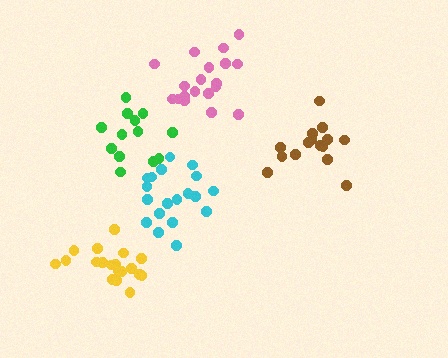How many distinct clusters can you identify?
There are 5 distinct clusters.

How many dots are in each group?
Group 1: 15 dots, Group 2: 13 dots, Group 3: 19 dots, Group 4: 19 dots, Group 5: 19 dots (85 total).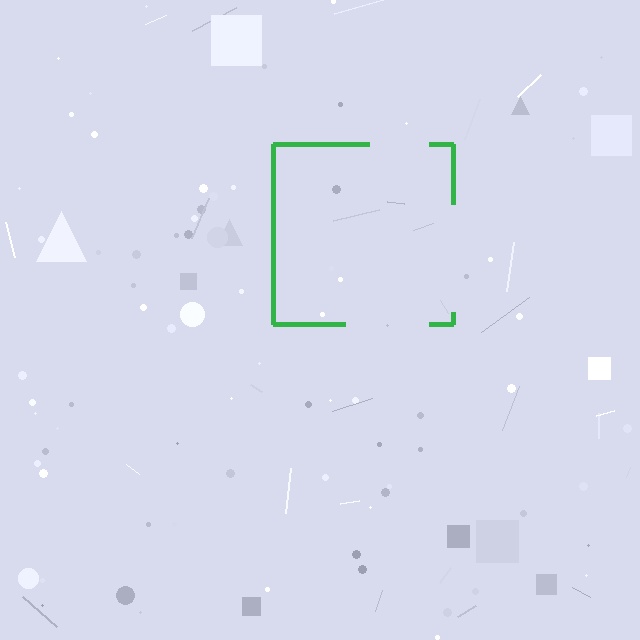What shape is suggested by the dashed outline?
The dashed outline suggests a square.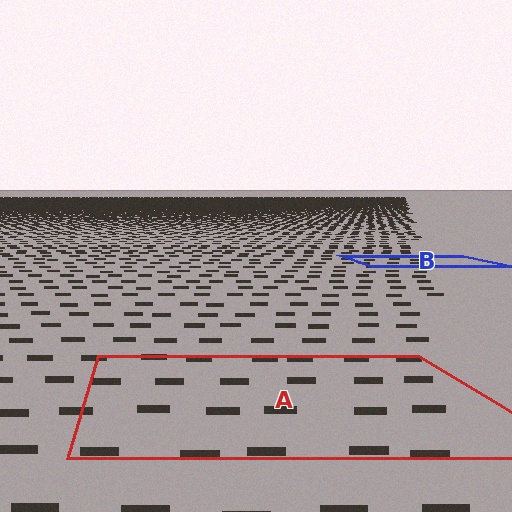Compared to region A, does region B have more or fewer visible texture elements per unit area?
Region B has more texture elements per unit area — they are packed more densely because it is farther away.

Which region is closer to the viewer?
Region A is closer. The texture elements there are larger and more spread out.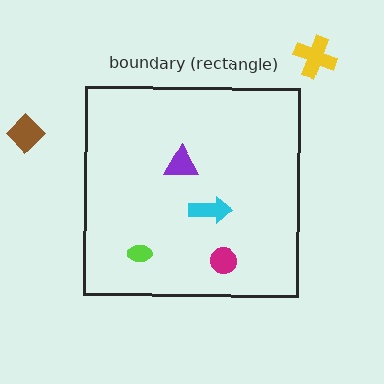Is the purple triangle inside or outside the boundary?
Inside.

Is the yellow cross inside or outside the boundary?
Outside.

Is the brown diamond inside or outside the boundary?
Outside.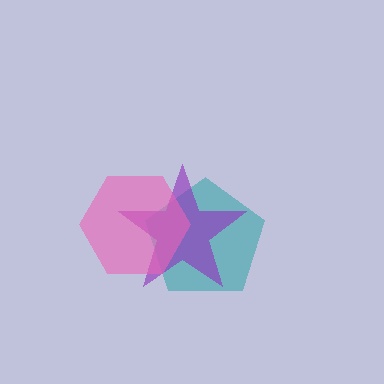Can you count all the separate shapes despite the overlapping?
Yes, there are 3 separate shapes.